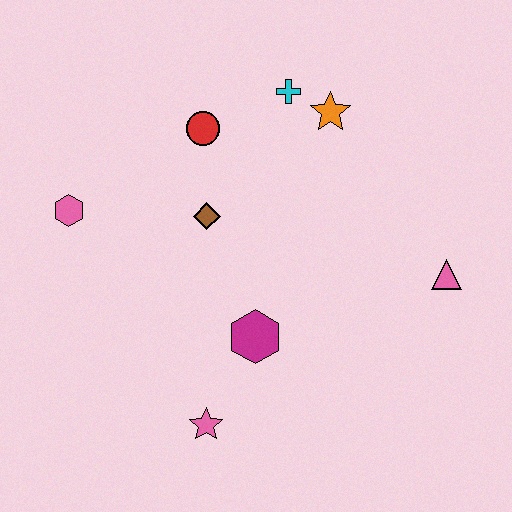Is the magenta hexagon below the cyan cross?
Yes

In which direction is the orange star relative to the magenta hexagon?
The orange star is above the magenta hexagon.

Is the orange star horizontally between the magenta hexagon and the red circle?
No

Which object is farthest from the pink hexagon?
The pink triangle is farthest from the pink hexagon.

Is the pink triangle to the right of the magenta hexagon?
Yes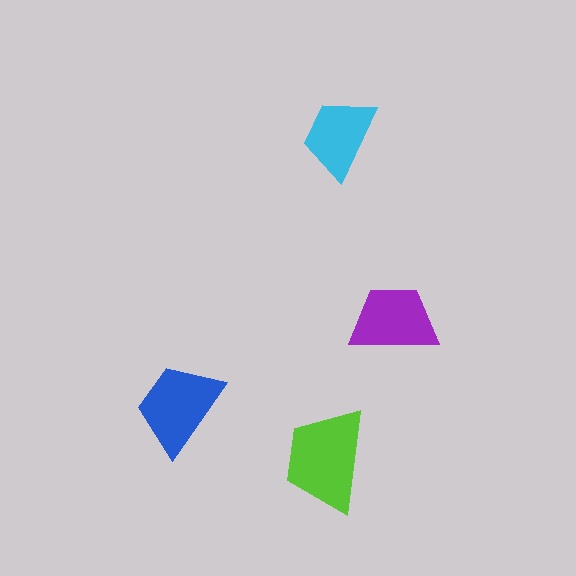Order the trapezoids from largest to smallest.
the lime one, the blue one, the purple one, the cyan one.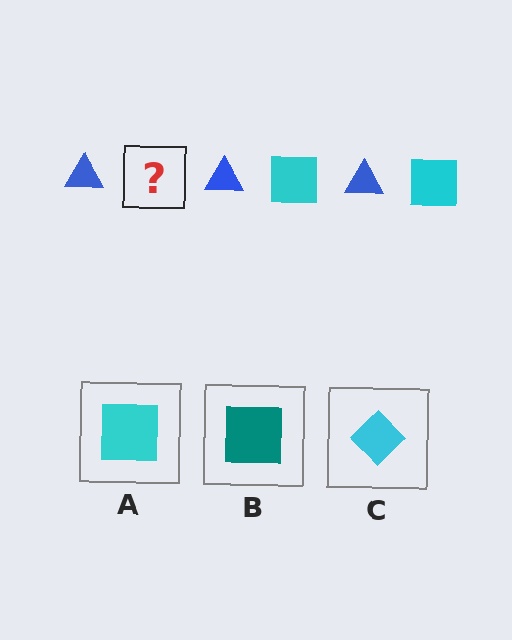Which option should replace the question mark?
Option A.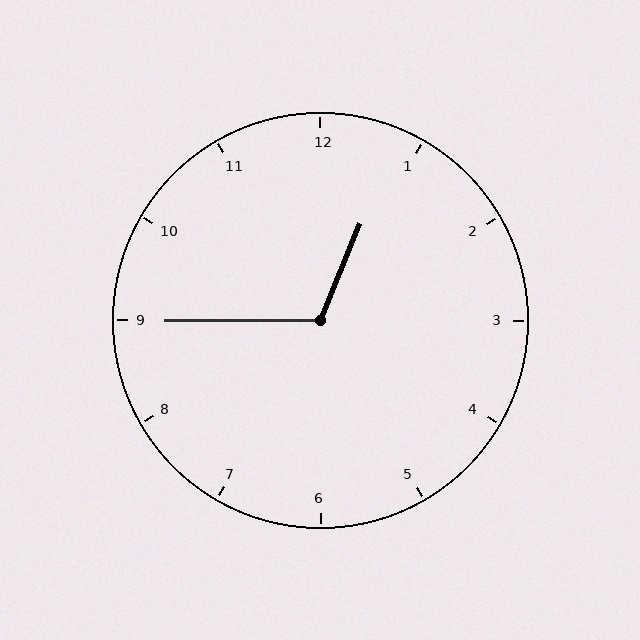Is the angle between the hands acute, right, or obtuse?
It is obtuse.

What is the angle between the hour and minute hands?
Approximately 112 degrees.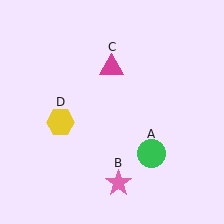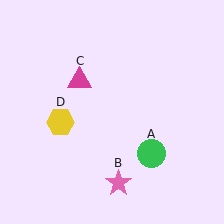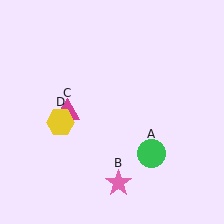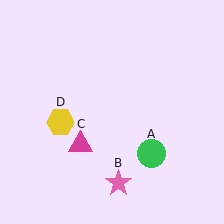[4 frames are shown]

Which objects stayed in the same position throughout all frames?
Green circle (object A) and pink star (object B) and yellow hexagon (object D) remained stationary.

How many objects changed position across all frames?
1 object changed position: magenta triangle (object C).